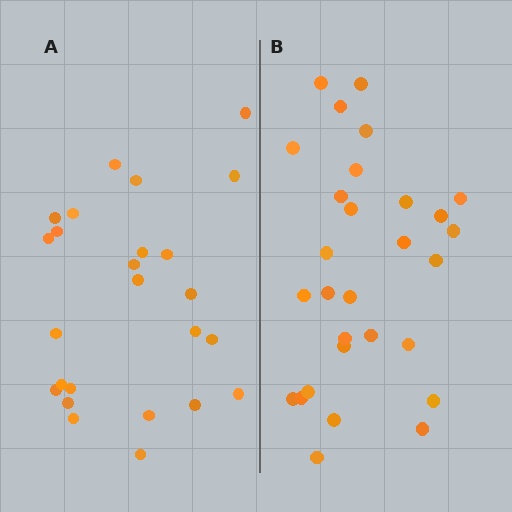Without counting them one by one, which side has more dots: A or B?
Region B (the right region) has more dots.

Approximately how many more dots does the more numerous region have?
Region B has about 4 more dots than region A.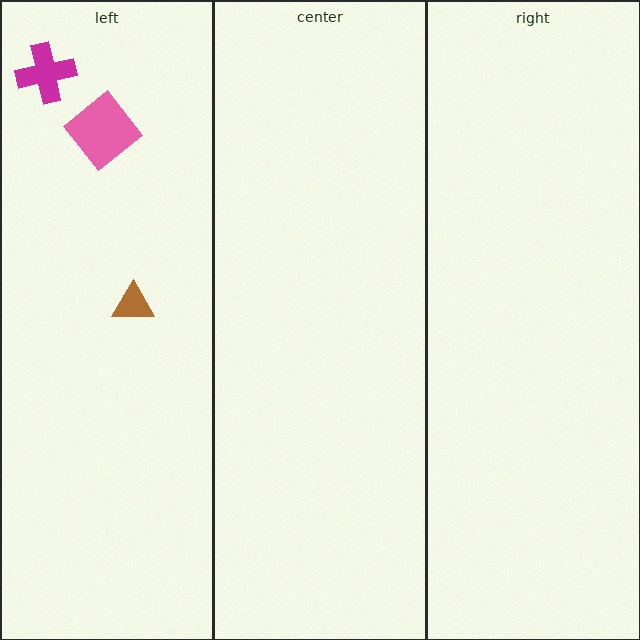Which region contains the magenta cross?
The left region.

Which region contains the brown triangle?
The left region.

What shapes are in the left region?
The brown triangle, the magenta cross, the pink diamond.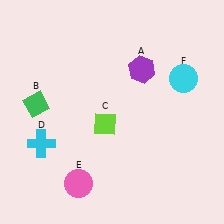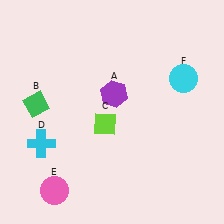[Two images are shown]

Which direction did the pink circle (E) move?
The pink circle (E) moved left.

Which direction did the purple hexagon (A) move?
The purple hexagon (A) moved left.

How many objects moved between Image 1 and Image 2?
2 objects moved between the two images.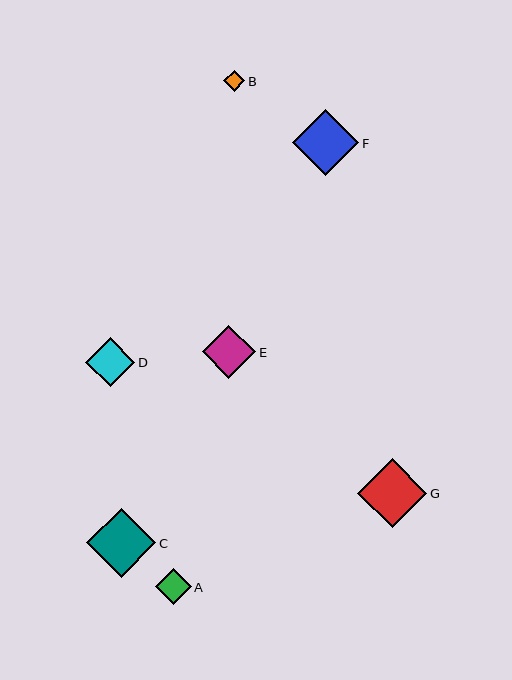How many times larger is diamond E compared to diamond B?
Diamond E is approximately 2.6 times the size of diamond B.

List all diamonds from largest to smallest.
From largest to smallest: C, G, F, E, D, A, B.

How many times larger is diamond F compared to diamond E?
Diamond F is approximately 1.2 times the size of diamond E.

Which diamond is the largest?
Diamond C is the largest with a size of approximately 70 pixels.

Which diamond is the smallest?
Diamond B is the smallest with a size of approximately 21 pixels.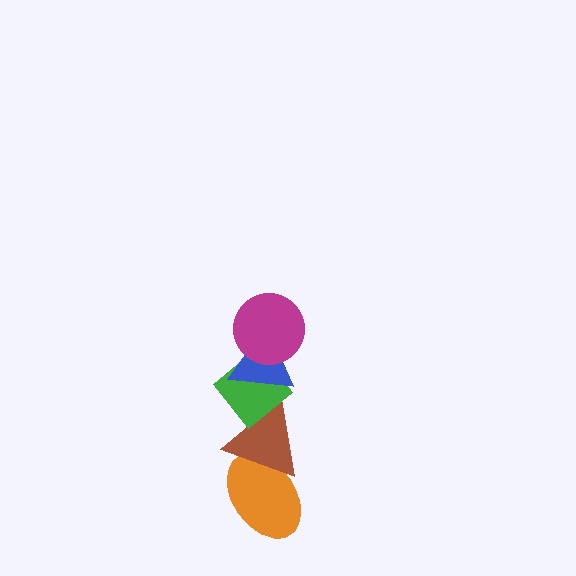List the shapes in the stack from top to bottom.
From top to bottom: the magenta circle, the blue triangle, the green diamond, the brown triangle, the orange ellipse.